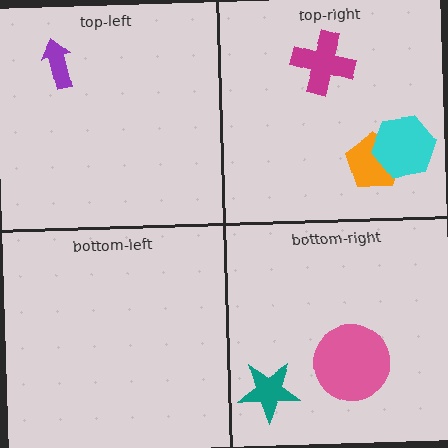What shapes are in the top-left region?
The purple arrow.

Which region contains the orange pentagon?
The top-right region.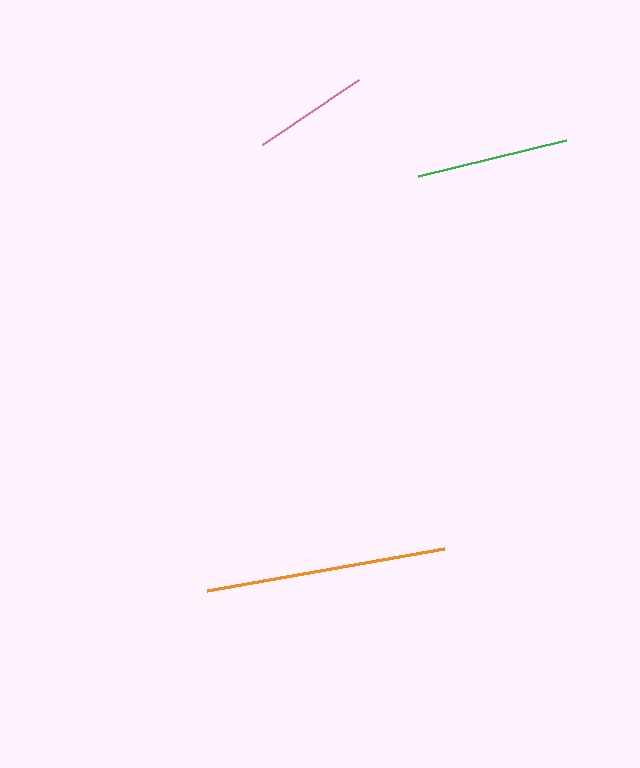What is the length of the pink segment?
The pink segment is approximately 116 pixels long.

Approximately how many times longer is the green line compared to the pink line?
The green line is approximately 1.3 times the length of the pink line.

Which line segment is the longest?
The orange line is the longest at approximately 240 pixels.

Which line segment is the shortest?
The pink line is the shortest at approximately 116 pixels.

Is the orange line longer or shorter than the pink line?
The orange line is longer than the pink line.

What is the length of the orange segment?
The orange segment is approximately 240 pixels long.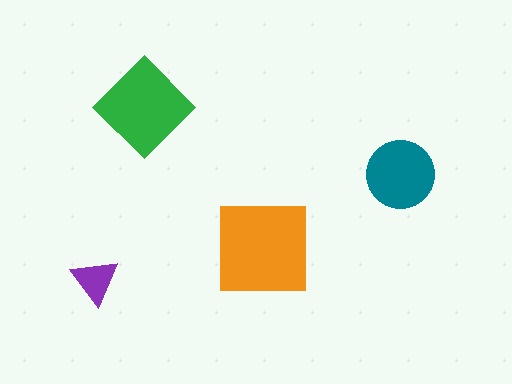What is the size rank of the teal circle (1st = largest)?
3rd.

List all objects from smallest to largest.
The purple triangle, the teal circle, the green diamond, the orange square.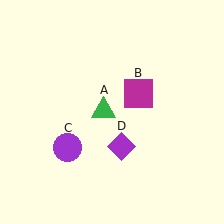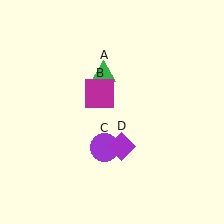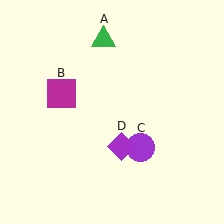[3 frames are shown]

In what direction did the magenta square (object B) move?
The magenta square (object B) moved left.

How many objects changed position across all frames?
3 objects changed position: green triangle (object A), magenta square (object B), purple circle (object C).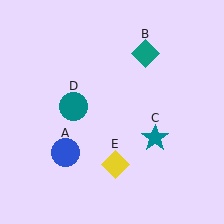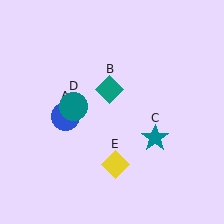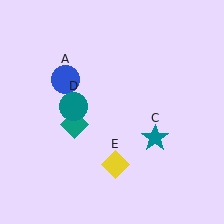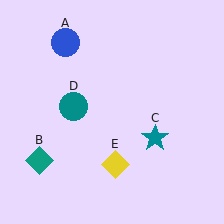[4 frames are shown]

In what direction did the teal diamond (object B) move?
The teal diamond (object B) moved down and to the left.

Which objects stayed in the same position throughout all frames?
Teal star (object C) and teal circle (object D) and yellow diamond (object E) remained stationary.